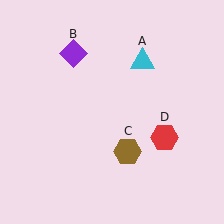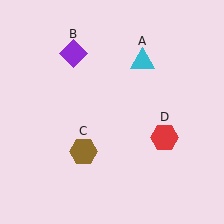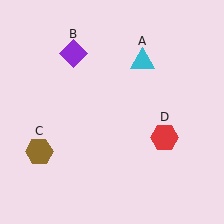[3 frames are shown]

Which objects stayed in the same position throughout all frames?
Cyan triangle (object A) and purple diamond (object B) and red hexagon (object D) remained stationary.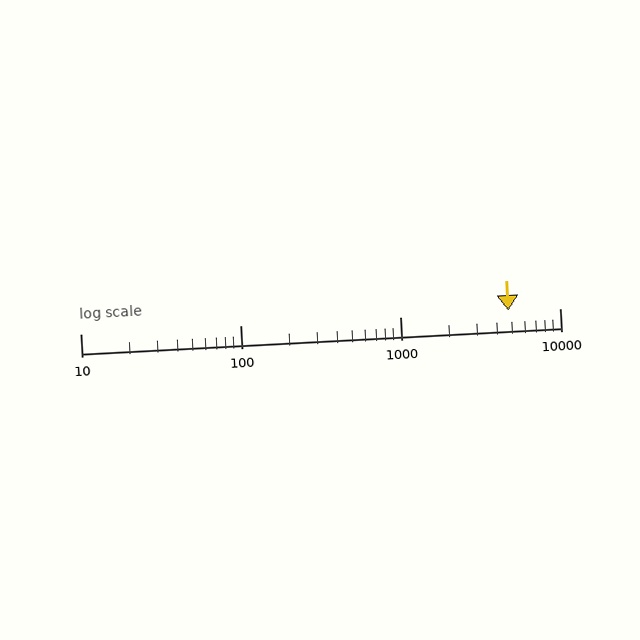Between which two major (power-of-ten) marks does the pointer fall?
The pointer is between 1000 and 10000.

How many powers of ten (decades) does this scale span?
The scale spans 3 decades, from 10 to 10000.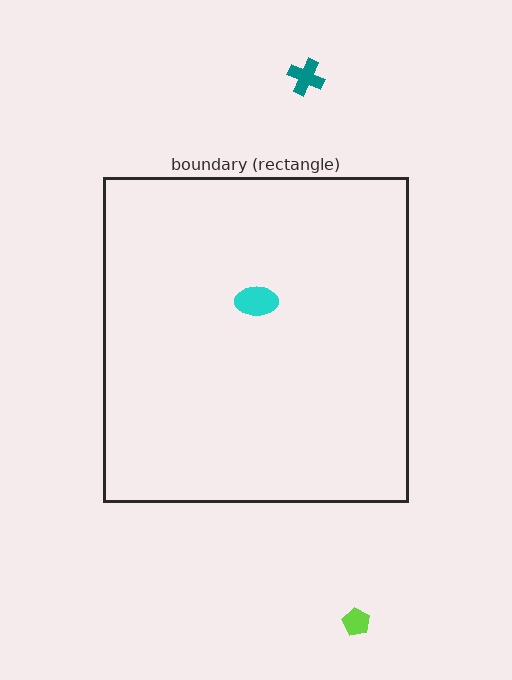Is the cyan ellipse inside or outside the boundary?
Inside.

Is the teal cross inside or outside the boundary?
Outside.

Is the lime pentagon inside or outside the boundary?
Outside.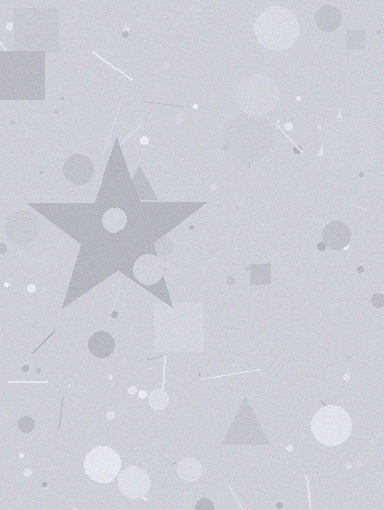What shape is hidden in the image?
A star is hidden in the image.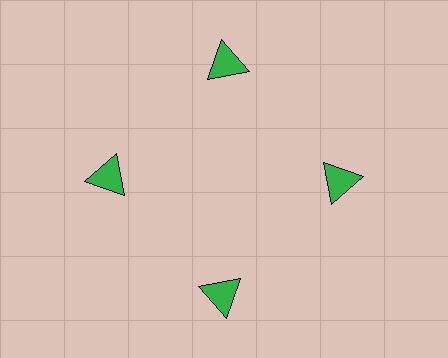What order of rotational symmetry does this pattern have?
This pattern has 4-fold rotational symmetry.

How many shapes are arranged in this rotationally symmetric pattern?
There are 4 shapes, arranged in 4 groups of 1.